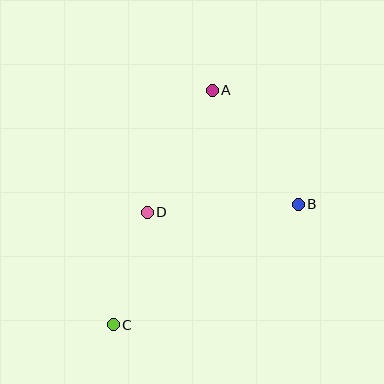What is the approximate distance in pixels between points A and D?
The distance between A and D is approximately 138 pixels.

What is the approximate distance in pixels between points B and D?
The distance between B and D is approximately 151 pixels.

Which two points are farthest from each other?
Points A and C are farthest from each other.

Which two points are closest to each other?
Points C and D are closest to each other.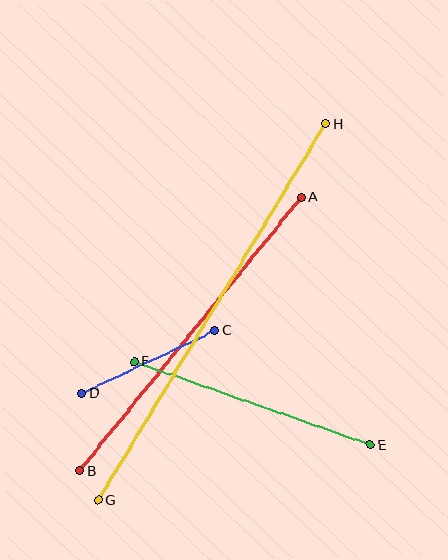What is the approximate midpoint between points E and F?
The midpoint is at approximately (252, 403) pixels.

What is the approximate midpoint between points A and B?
The midpoint is at approximately (190, 334) pixels.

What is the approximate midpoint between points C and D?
The midpoint is at approximately (149, 362) pixels.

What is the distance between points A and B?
The distance is approximately 352 pixels.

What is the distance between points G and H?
The distance is approximately 440 pixels.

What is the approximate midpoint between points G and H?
The midpoint is at approximately (212, 312) pixels.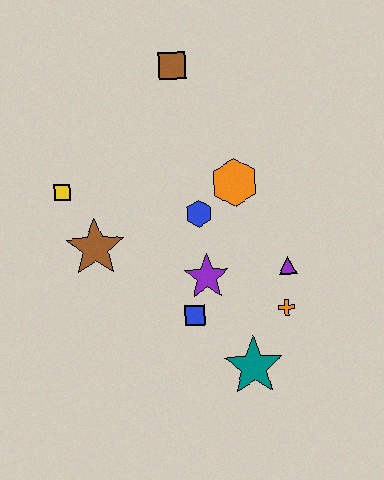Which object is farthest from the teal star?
The brown square is farthest from the teal star.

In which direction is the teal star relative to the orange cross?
The teal star is below the orange cross.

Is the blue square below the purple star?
Yes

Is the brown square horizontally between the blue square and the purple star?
No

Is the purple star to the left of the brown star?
No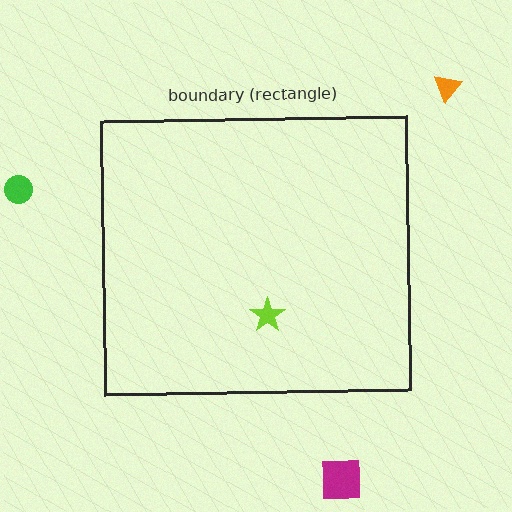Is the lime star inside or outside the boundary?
Inside.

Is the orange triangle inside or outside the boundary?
Outside.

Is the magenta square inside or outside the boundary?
Outside.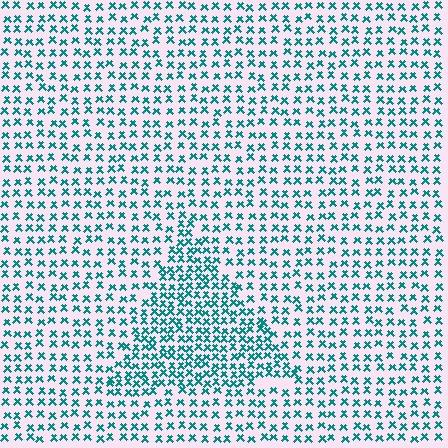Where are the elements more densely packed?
The elements are more densely packed inside the triangle boundary.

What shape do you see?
I see a triangle.